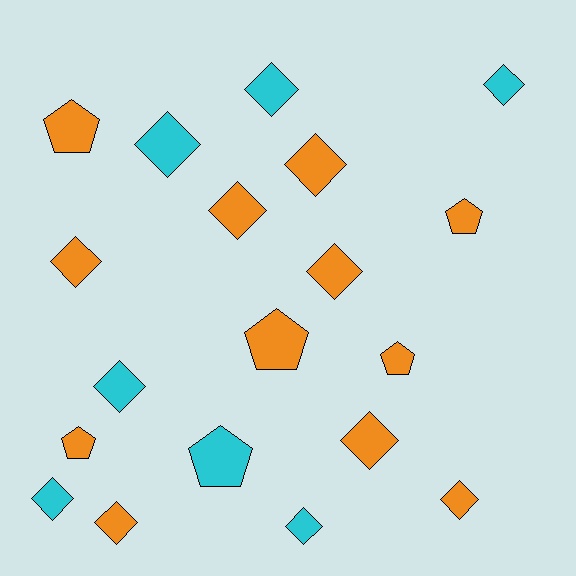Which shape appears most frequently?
Diamond, with 13 objects.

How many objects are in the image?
There are 19 objects.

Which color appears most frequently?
Orange, with 12 objects.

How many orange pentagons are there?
There are 5 orange pentagons.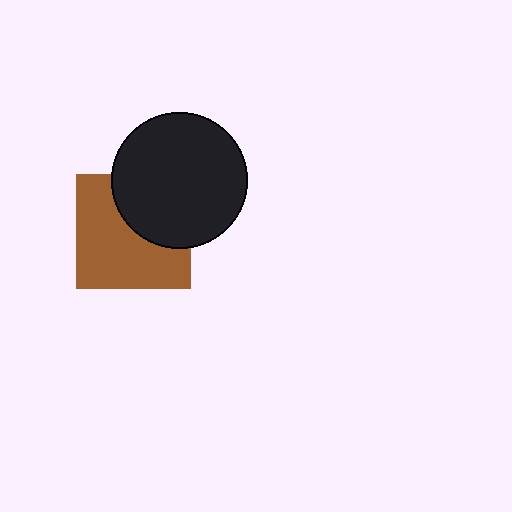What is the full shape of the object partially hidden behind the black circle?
The partially hidden object is a brown square.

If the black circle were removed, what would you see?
You would see the complete brown square.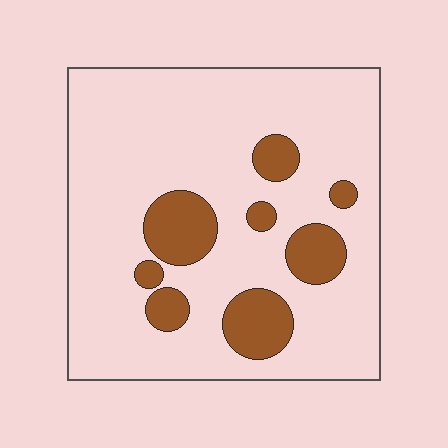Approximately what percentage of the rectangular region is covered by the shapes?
Approximately 15%.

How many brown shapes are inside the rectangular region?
8.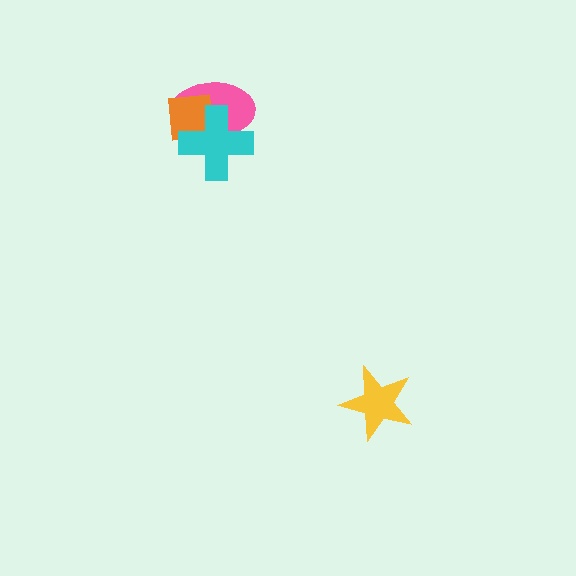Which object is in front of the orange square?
The cyan cross is in front of the orange square.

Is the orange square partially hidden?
Yes, it is partially covered by another shape.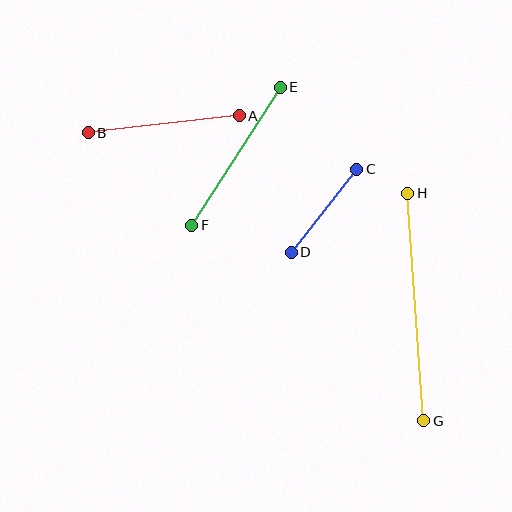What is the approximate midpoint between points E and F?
The midpoint is at approximately (236, 156) pixels.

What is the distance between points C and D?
The distance is approximately 106 pixels.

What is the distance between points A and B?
The distance is approximately 152 pixels.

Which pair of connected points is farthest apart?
Points G and H are farthest apart.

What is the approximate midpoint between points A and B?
The midpoint is at approximately (164, 124) pixels.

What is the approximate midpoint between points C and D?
The midpoint is at approximately (324, 211) pixels.